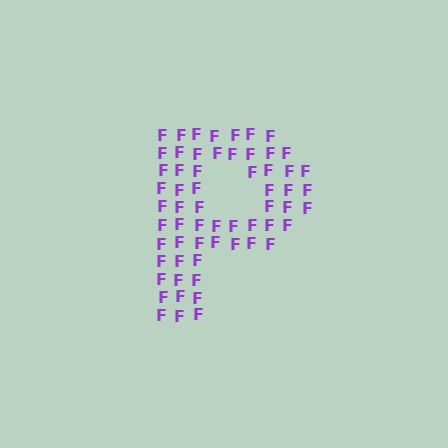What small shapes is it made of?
It is made of small letter F's.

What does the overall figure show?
The overall figure shows the letter P.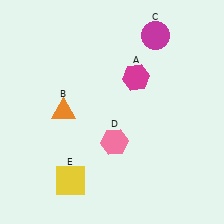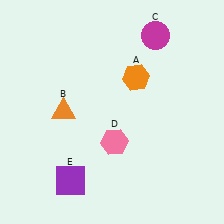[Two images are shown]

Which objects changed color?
A changed from magenta to orange. E changed from yellow to purple.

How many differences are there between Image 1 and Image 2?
There are 2 differences between the two images.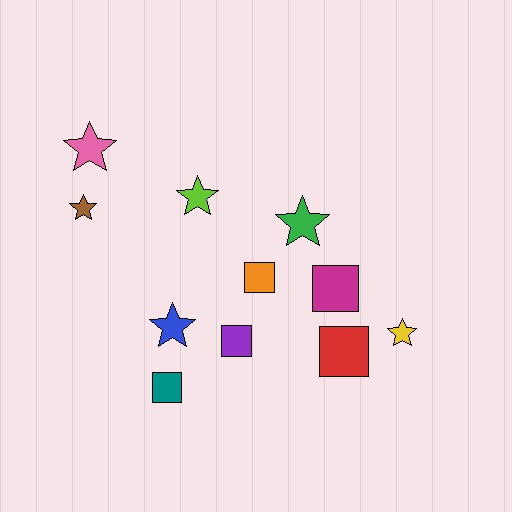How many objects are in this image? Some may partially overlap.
There are 11 objects.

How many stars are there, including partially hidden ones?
There are 6 stars.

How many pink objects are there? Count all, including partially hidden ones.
There is 1 pink object.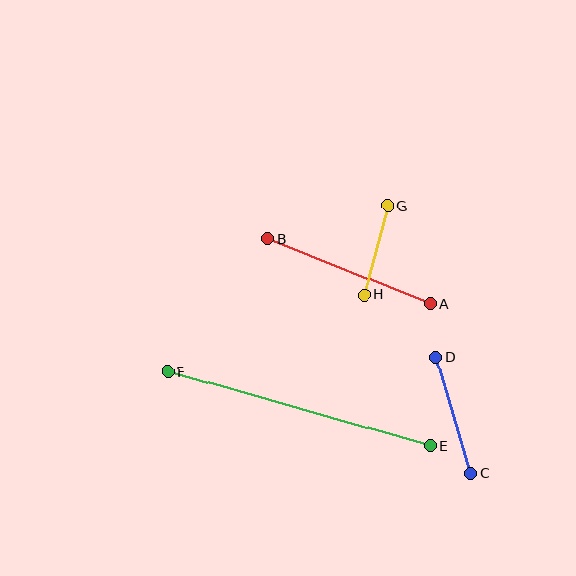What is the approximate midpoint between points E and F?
The midpoint is at approximately (299, 409) pixels.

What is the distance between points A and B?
The distance is approximately 176 pixels.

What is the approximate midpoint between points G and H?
The midpoint is at approximately (376, 251) pixels.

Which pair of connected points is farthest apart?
Points E and F are farthest apart.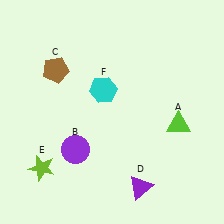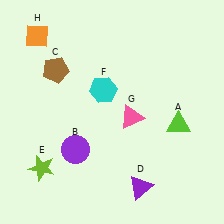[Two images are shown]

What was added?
A pink triangle (G), an orange diamond (H) were added in Image 2.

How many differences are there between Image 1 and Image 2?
There are 2 differences between the two images.